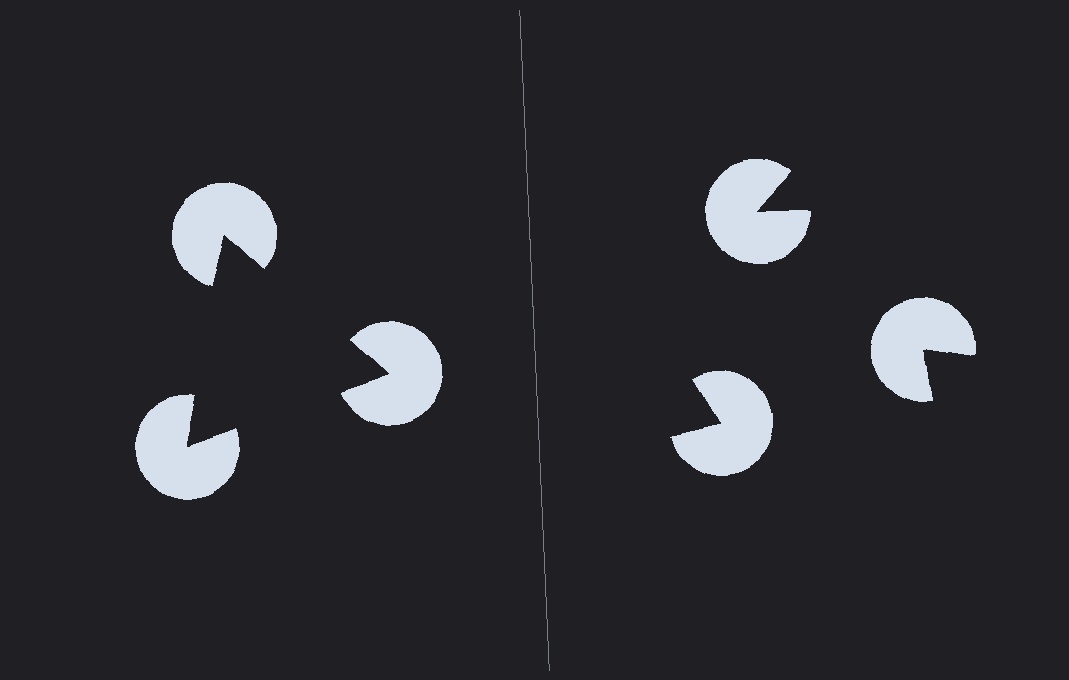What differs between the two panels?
The pac-man discs are positioned identically on both sides; only the wedge orientations differ. On the left they align to a triangle; on the right they are misaligned.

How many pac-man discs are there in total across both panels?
6 — 3 on each side.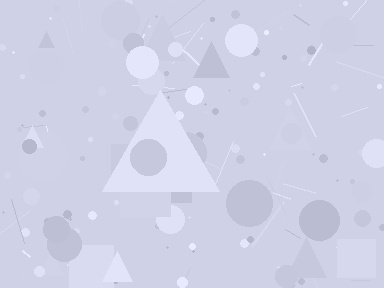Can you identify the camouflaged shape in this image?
The camouflaged shape is a triangle.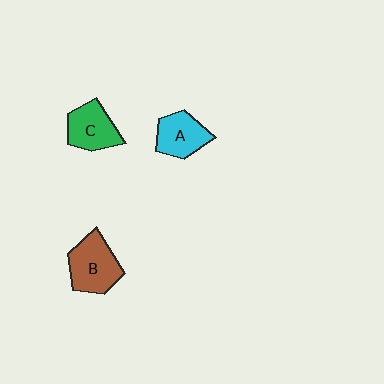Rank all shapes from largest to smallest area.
From largest to smallest: B (brown), C (green), A (cyan).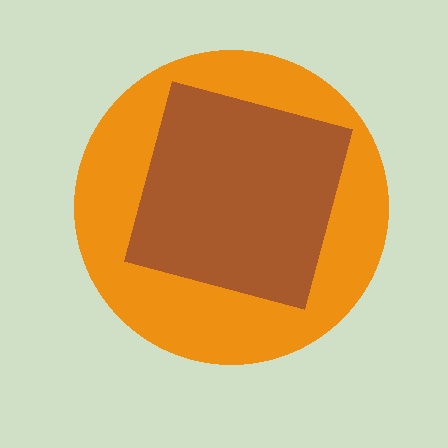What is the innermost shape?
The brown square.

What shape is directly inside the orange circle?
The brown square.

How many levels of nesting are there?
2.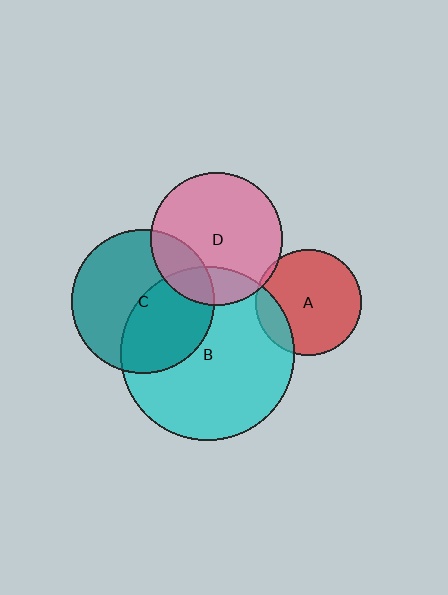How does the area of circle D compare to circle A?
Approximately 1.6 times.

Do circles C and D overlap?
Yes.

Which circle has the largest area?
Circle B (cyan).